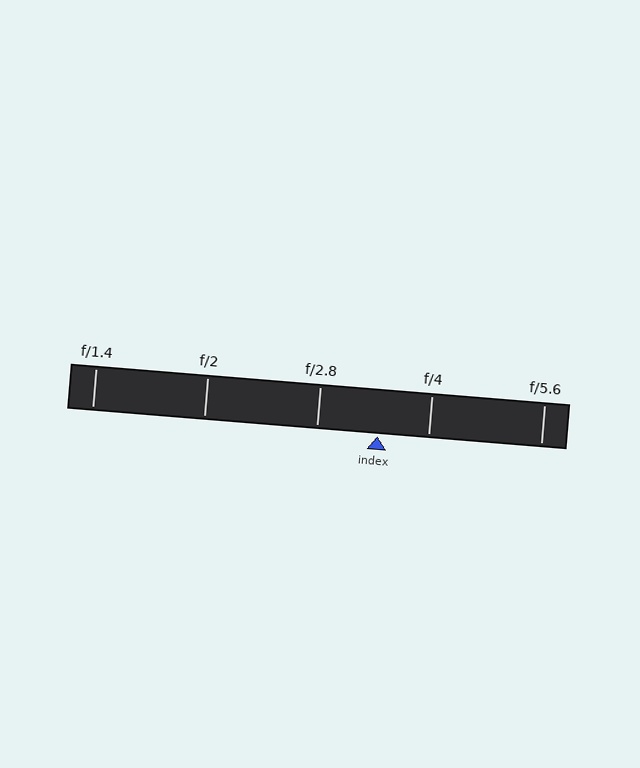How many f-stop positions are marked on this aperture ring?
There are 5 f-stop positions marked.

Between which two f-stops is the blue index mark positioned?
The index mark is between f/2.8 and f/4.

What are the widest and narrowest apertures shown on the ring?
The widest aperture shown is f/1.4 and the narrowest is f/5.6.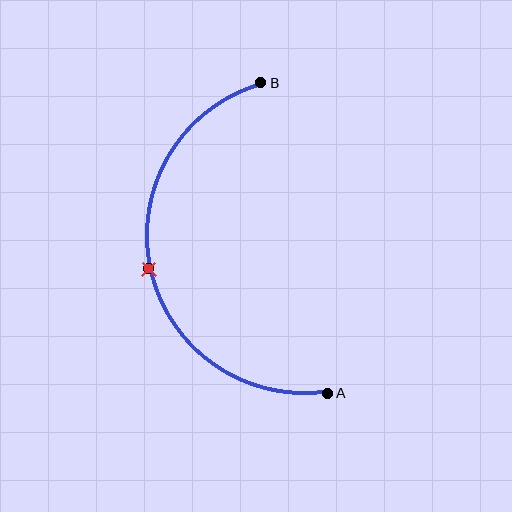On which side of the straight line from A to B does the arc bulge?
The arc bulges to the left of the straight line connecting A and B.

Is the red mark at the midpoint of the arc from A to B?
Yes. The red mark lies on the arc at equal arc-length from both A and B — it is the arc midpoint.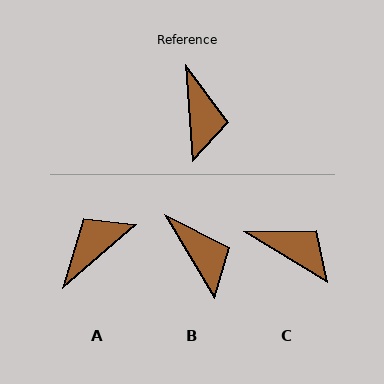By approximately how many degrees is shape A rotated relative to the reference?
Approximately 127 degrees counter-clockwise.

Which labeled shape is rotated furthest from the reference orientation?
A, about 127 degrees away.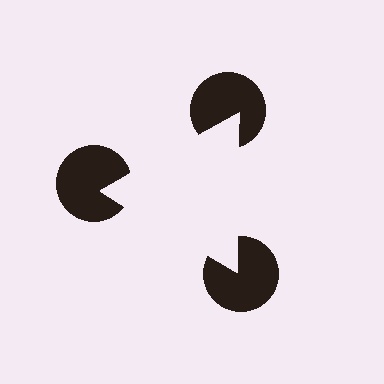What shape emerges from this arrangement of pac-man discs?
An illusory triangle — its edges are inferred from the aligned wedge cuts in the pac-man discs, not physically drawn.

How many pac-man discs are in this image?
There are 3 — one at each vertex of the illusory triangle.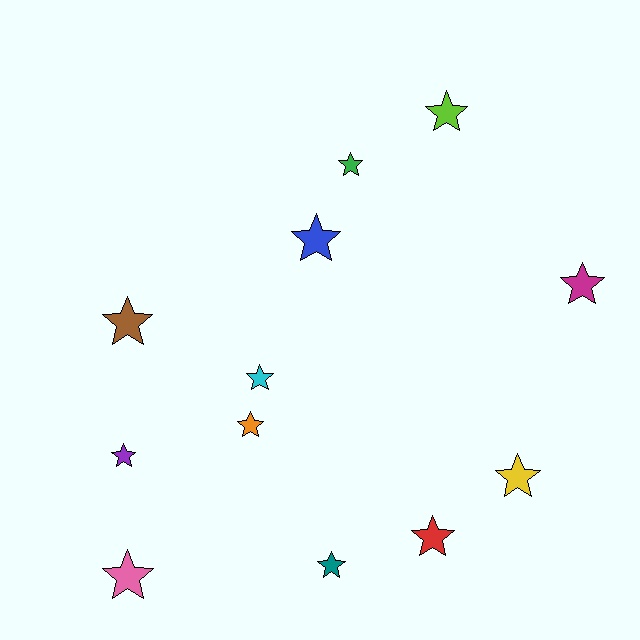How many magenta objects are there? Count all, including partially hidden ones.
There is 1 magenta object.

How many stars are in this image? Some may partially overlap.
There are 12 stars.